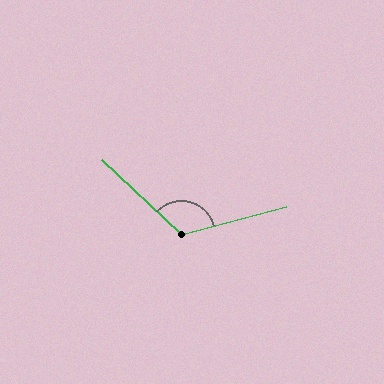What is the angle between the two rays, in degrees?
Approximately 122 degrees.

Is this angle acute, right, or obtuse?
It is obtuse.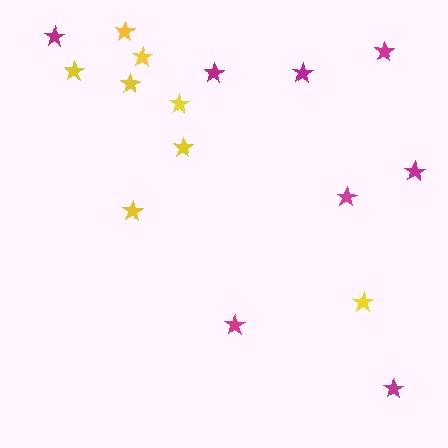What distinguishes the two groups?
There are 2 groups: one group of yellow stars (8) and one group of magenta stars (8).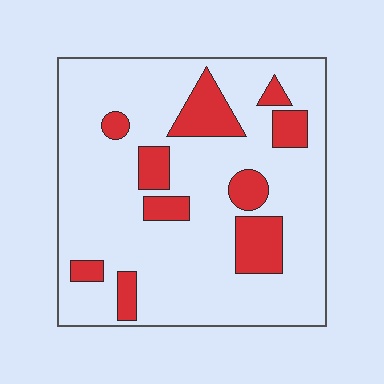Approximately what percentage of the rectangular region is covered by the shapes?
Approximately 20%.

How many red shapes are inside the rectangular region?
10.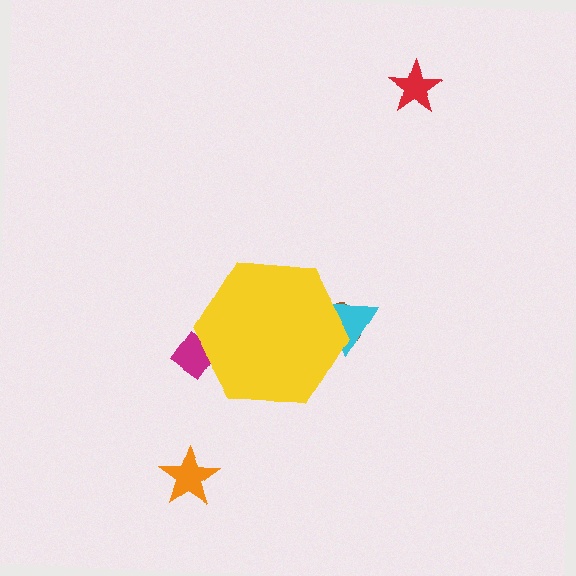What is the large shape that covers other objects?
A yellow hexagon.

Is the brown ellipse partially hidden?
Yes, the brown ellipse is partially hidden behind the yellow hexagon.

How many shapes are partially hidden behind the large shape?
3 shapes are partially hidden.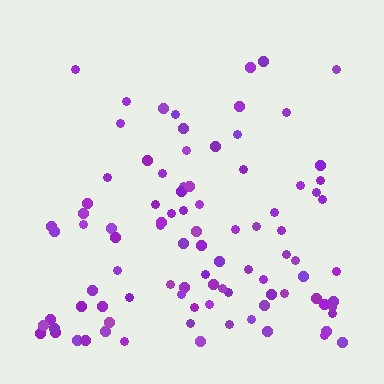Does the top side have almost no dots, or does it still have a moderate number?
Still a moderate number, just noticeably fewer than the bottom.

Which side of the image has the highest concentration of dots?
The bottom.